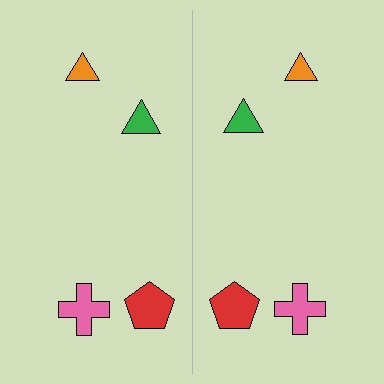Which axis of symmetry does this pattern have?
The pattern has a vertical axis of symmetry running through the center of the image.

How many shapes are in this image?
There are 8 shapes in this image.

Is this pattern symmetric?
Yes, this pattern has bilateral (reflection) symmetry.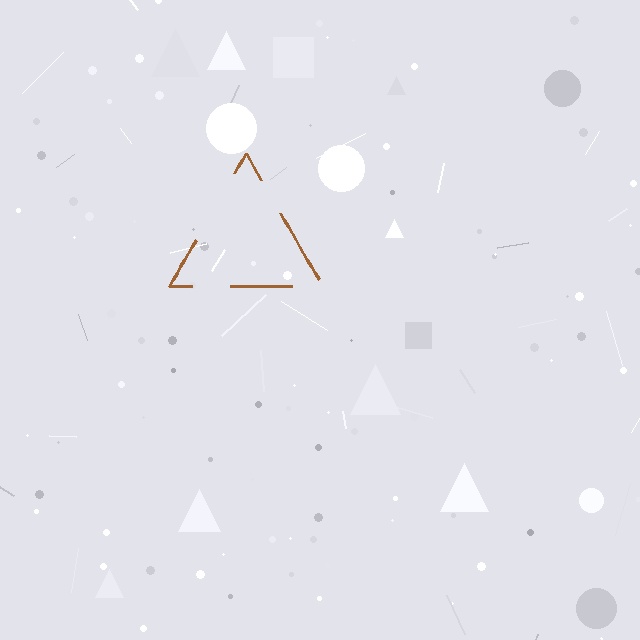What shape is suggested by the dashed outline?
The dashed outline suggests a triangle.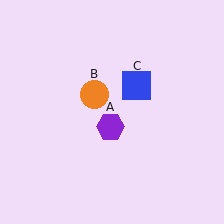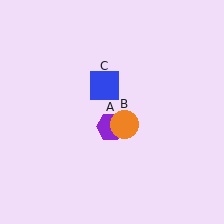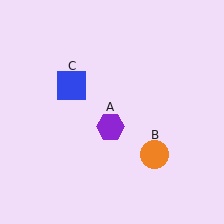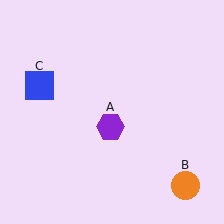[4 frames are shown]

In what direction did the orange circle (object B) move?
The orange circle (object B) moved down and to the right.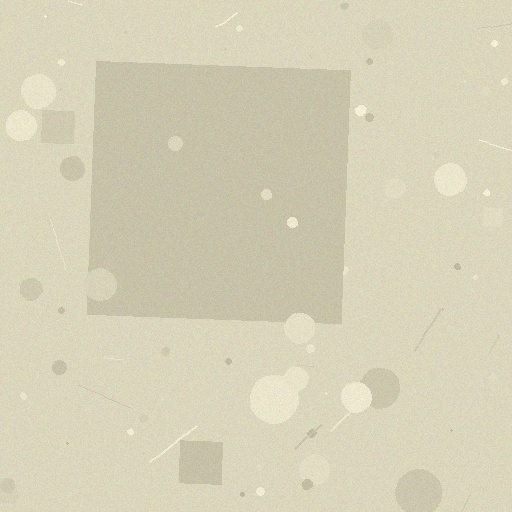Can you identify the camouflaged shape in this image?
The camouflaged shape is a square.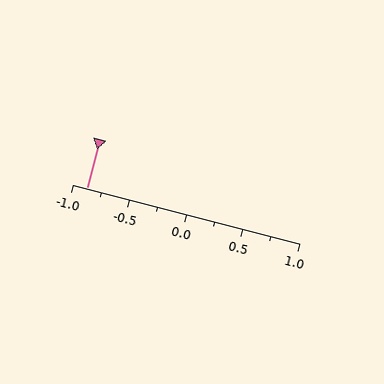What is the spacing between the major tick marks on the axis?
The major ticks are spaced 0.5 apart.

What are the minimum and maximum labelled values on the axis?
The axis runs from -1.0 to 1.0.